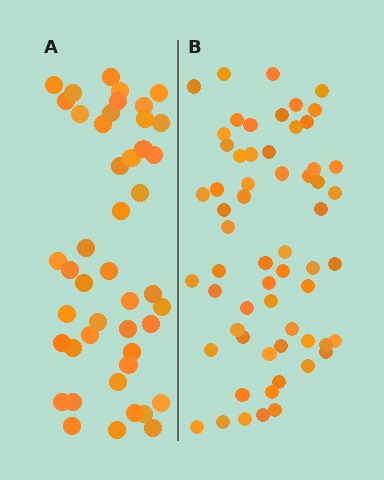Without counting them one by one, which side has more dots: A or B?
Region B (the right region) has more dots.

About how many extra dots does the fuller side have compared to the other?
Region B has approximately 15 more dots than region A.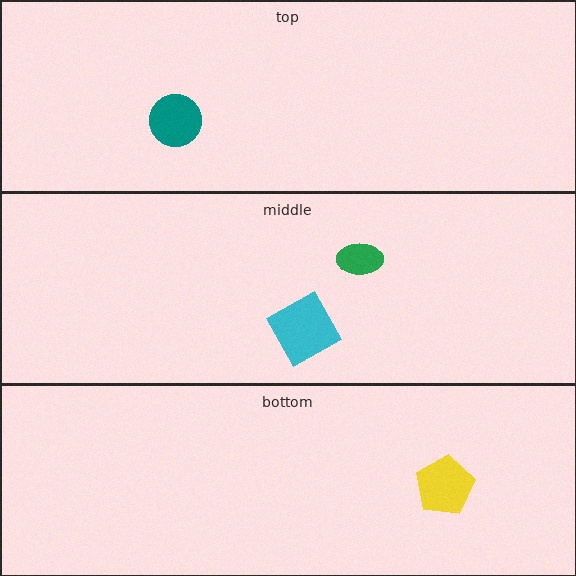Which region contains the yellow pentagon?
The bottom region.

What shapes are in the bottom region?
The yellow pentagon.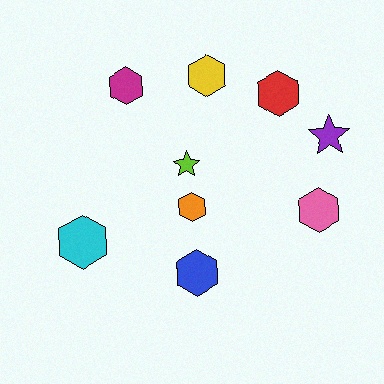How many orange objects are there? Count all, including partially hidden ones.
There is 1 orange object.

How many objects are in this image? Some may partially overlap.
There are 9 objects.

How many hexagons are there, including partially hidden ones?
There are 7 hexagons.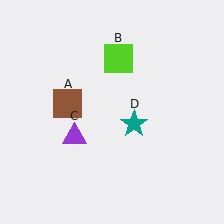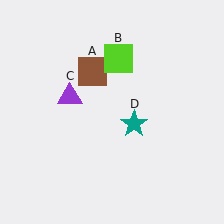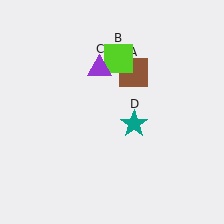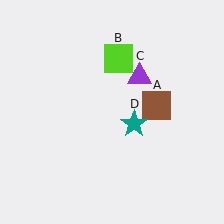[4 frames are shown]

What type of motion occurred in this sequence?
The brown square (object A), purple triangle (object C) rotated clockwise around the center of the scene.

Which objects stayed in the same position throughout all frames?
Lime square (object B) and teal star (object D) remained stationary.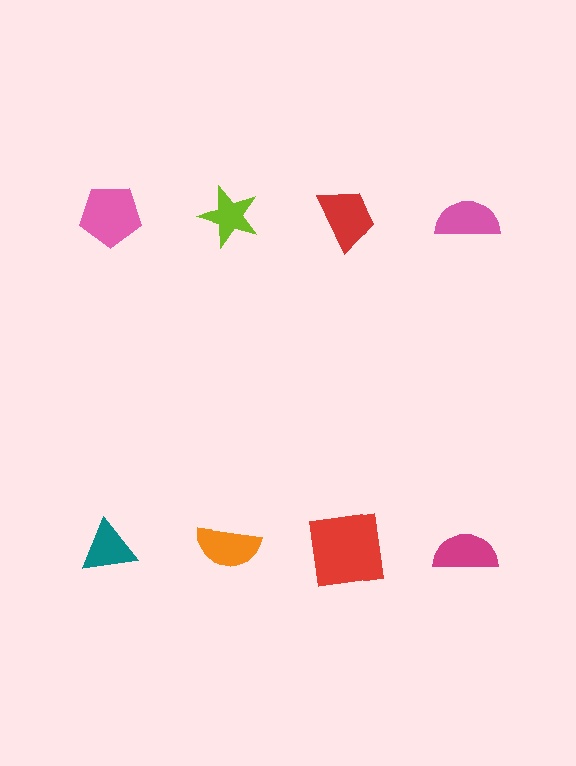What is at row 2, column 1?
A teal triangle.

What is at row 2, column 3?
A red square.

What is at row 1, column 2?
A lime star.